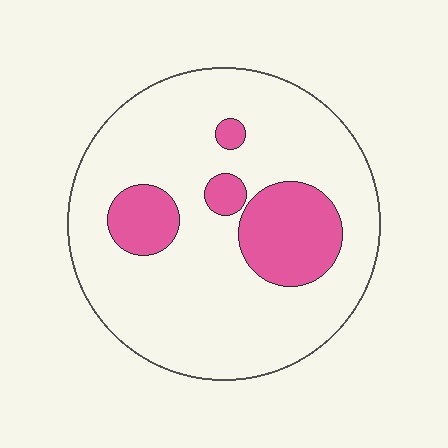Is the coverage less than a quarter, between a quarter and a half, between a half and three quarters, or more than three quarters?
Less than a quarter.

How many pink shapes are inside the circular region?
4.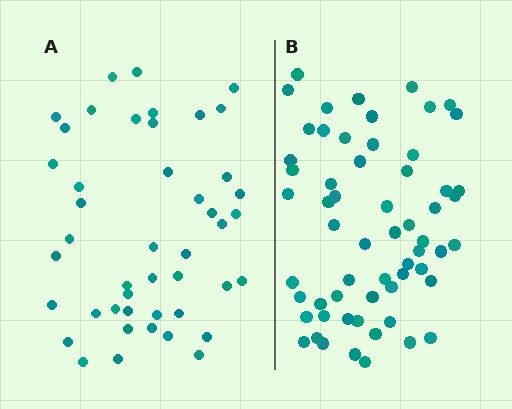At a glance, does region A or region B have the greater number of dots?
Region B (the right region) has more dots.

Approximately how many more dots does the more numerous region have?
Region B has approximately 15 more dots than region A.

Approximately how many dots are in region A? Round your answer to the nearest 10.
About 40 dots. (The exact count is 45, which rounds to 40.)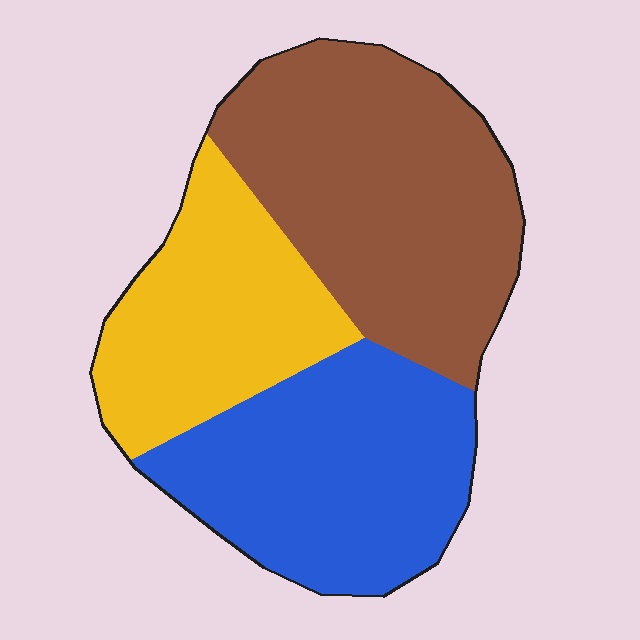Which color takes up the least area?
Yellow, at roughly 25%.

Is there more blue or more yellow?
Blue.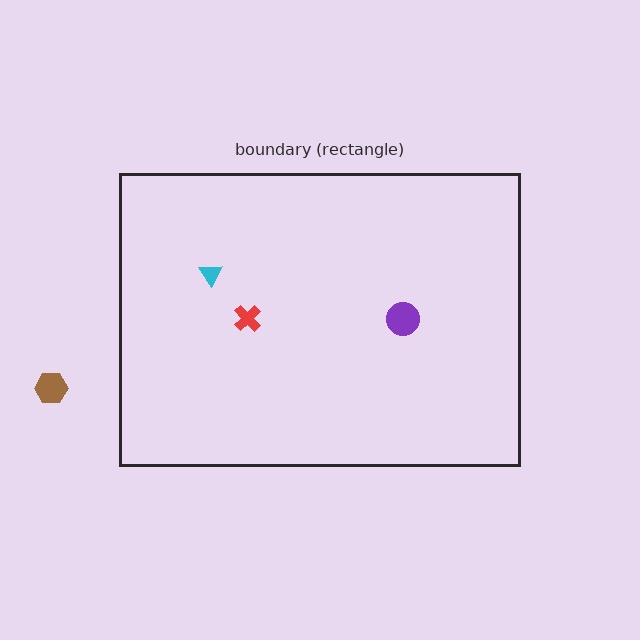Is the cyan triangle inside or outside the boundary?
Inside.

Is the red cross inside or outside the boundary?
Inside.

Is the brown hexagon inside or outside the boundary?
Outside.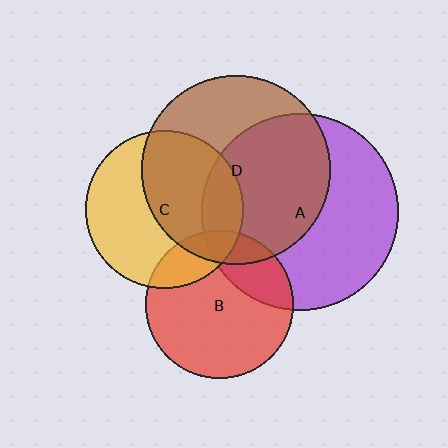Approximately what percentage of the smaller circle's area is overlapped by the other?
Approximately 55%.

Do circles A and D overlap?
Yes.